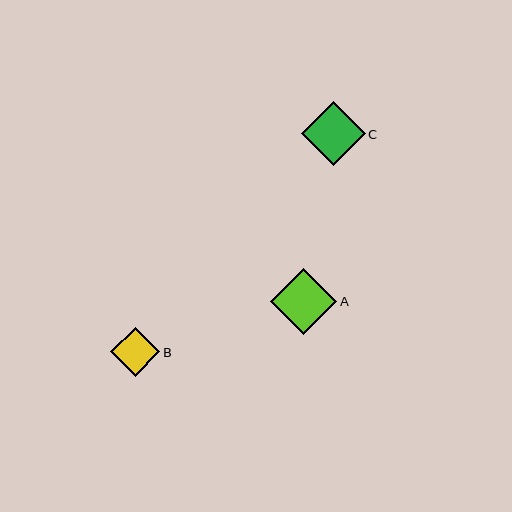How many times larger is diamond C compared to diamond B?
Diamond C is approximately 1.3 times the size of diamond B.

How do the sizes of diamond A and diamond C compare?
Diamond A and diamond C are approximately the same size.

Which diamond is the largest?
Diamond A is the largest with a size of approximately 66 pixels.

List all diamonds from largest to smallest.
From largest to smallest: A, C, B.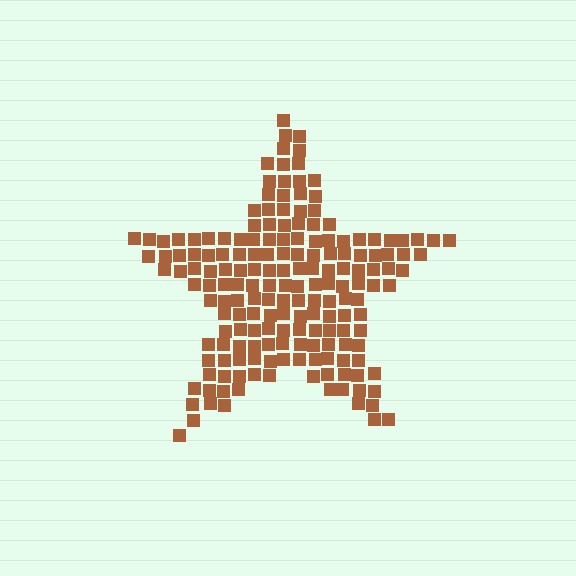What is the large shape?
The large shape is a star.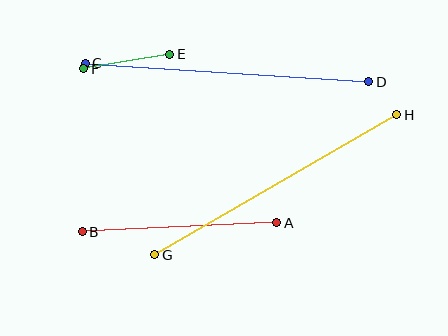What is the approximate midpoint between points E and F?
The midpoint is at approximately (127, 62) pixels.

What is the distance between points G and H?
The distance is approximately 280 pixels.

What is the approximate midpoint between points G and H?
The midpoint is at approximately (276, 185) pixels.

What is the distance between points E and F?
The distance is approximately 87 pixels.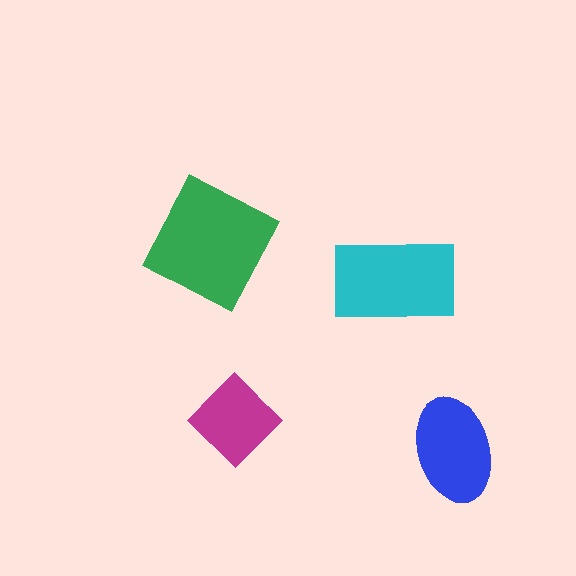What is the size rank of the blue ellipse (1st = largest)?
3rd.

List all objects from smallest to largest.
The magenta diamond, the blue ellipse, the cyan rectangle, the green square.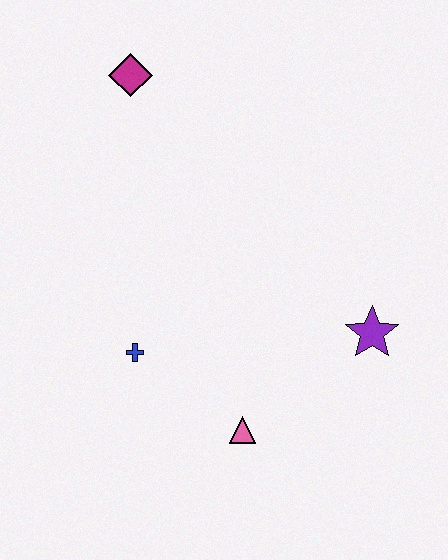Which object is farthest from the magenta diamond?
The pink triangle is farthest from the magenta diamond.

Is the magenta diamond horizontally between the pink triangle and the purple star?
No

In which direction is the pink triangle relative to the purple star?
The pink triangle is to the left of the purple star.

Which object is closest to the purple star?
The pink triangle is closest to the purple star.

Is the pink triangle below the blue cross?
Yes